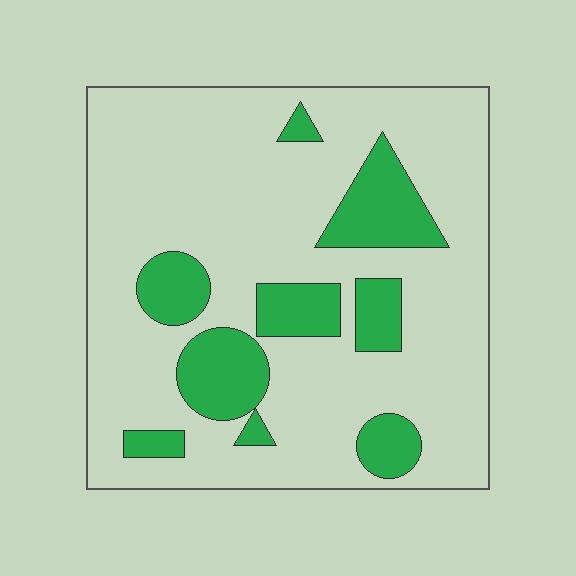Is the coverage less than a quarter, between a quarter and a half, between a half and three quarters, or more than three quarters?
Less than a quarter.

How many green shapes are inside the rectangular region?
9.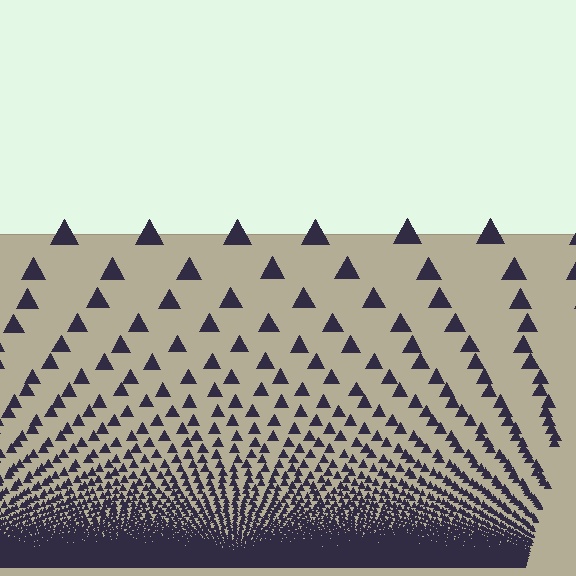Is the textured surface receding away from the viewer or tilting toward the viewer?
The surface appears to tilt toward the viewer. Texture elements get larger and sparser toward the top.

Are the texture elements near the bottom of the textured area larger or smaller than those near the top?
Smaller. The gradient is inverted — elements near the bottom are smaller and denser.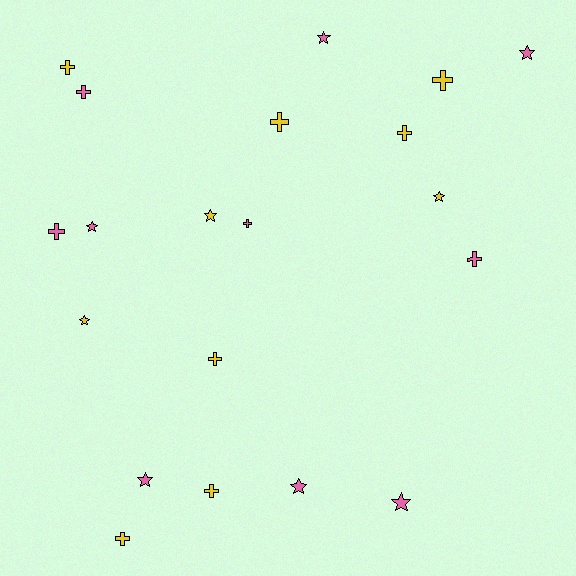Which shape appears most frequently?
Cross, with 11 objects.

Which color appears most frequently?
Pink, with 10 objects.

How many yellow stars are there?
There are 3 yellow stars.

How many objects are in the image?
There are 20 objects.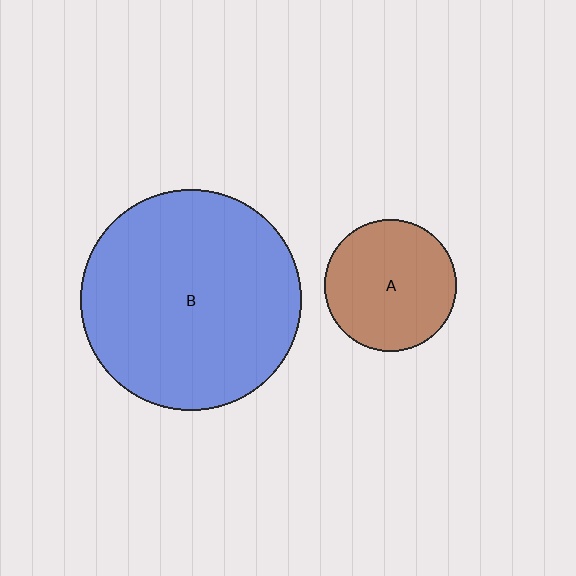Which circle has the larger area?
Circle B (blue).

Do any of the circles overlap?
No, none of the circles overlap.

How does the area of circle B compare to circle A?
Approximately 2.8 times.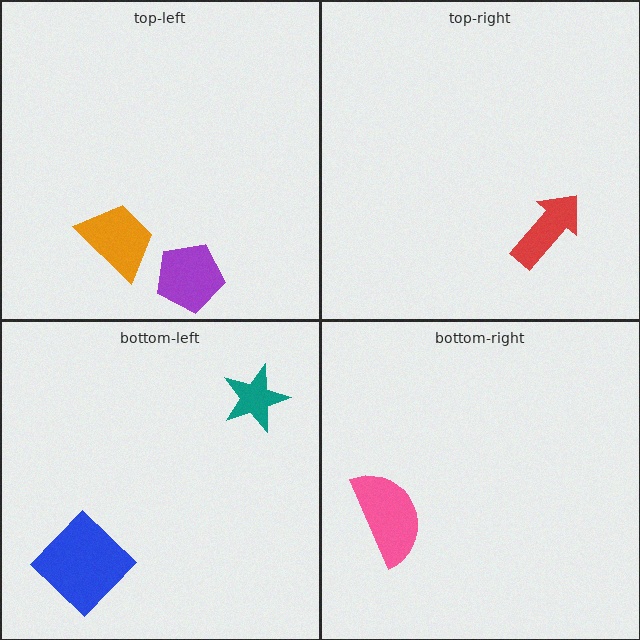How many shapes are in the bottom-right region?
1.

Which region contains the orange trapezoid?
The top-left region.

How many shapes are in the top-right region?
1.